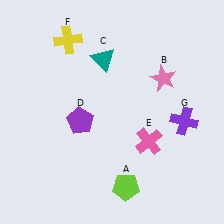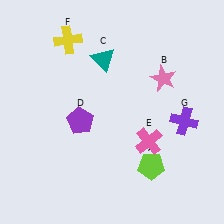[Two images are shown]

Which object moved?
The lime pentagon (A) moved right.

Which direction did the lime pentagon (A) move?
The lime pentagon (A) moved right.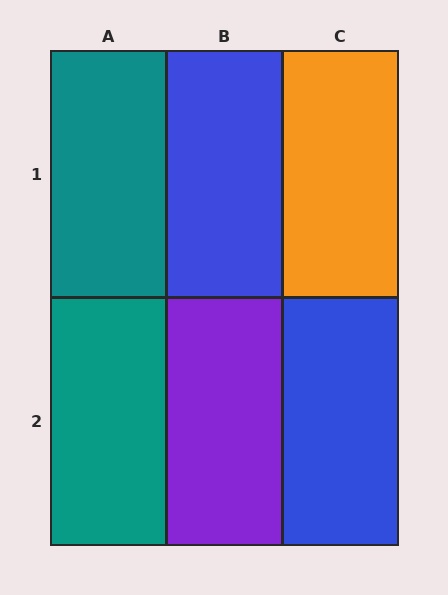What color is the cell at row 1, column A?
Teal.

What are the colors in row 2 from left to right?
Teal, purple, blue.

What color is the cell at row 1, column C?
Orange.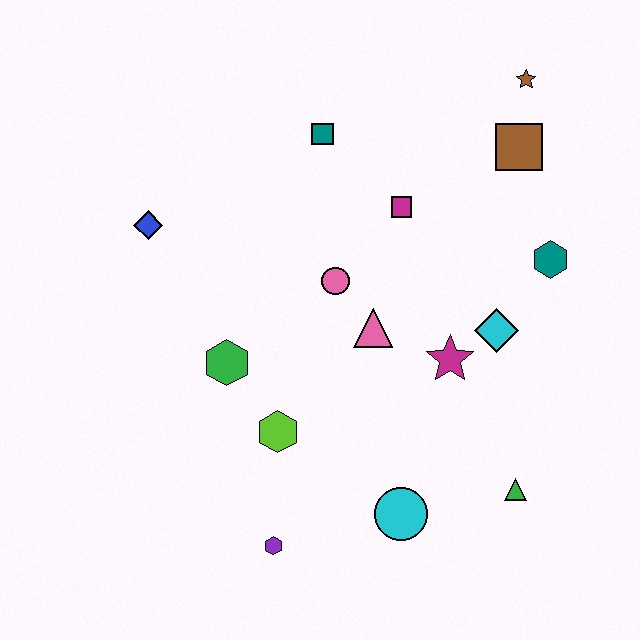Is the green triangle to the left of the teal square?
No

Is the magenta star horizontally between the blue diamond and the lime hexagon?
No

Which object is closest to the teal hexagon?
The cyan diamond is closest to the teal hexagon.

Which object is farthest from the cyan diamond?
The blue diamond is farthest from the cyan diamond.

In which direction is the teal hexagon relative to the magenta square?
The teal hexagon is to the right of the magenta square.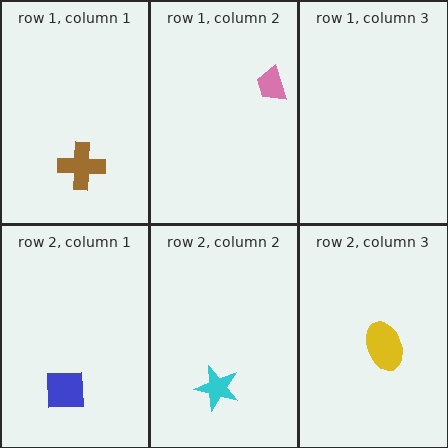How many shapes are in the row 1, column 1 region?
1.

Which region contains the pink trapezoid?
The row 1, column 2 region.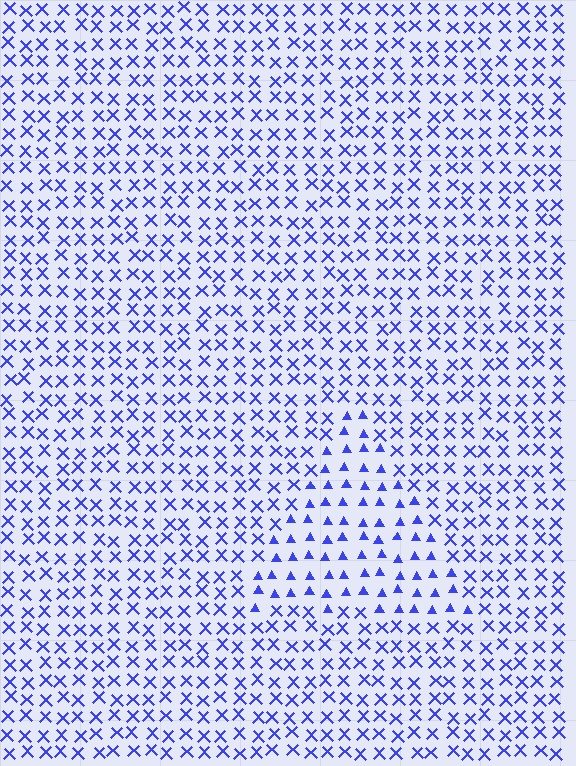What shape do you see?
I see a triangle.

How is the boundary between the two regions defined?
The boundary is defined by a change in element shape: triangles inside vs. X marks outside. All elements share the same color and spacing.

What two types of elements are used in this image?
The image uses triangles inside the triangle region and X marks outside it.